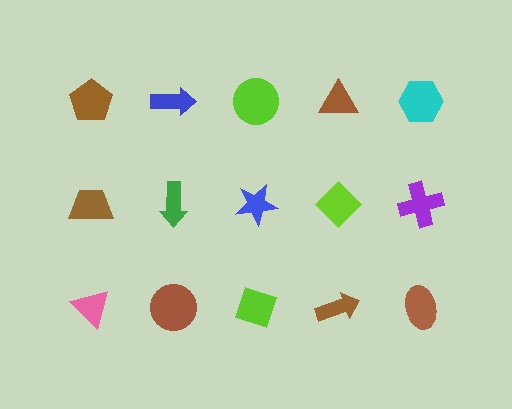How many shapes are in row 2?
5 shapes.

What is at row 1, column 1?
A brown pentagon.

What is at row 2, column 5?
A purple cross.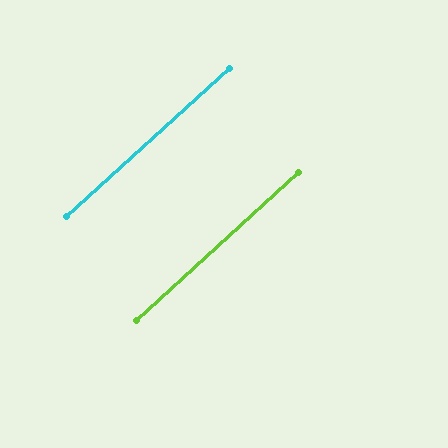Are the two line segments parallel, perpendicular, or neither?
Parallel — their directions differ by only 0.3°.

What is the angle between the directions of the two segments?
Approximately 0 degrees.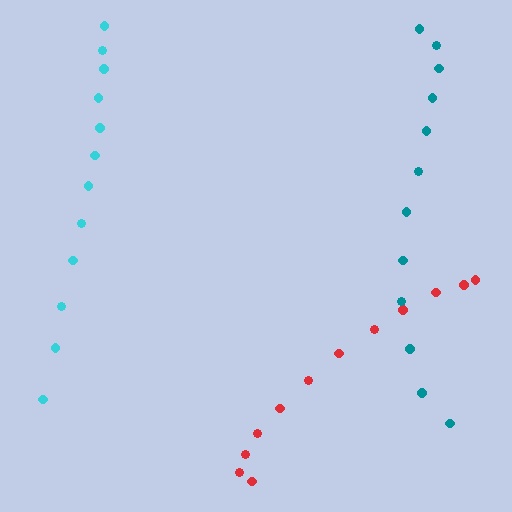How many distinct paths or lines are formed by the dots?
There are 3 distinct paths.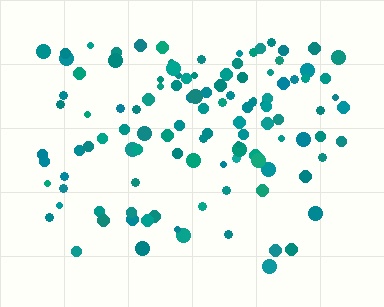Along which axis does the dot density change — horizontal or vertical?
Vertical.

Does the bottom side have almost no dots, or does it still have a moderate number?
Still a moderate number, just noticeably fewer than the top.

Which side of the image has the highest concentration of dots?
The top.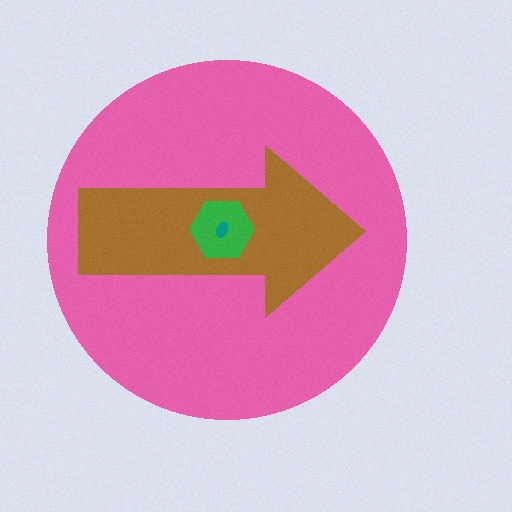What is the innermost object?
The teal ellipse.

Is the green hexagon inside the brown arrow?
Yes.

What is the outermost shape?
The pink circle.